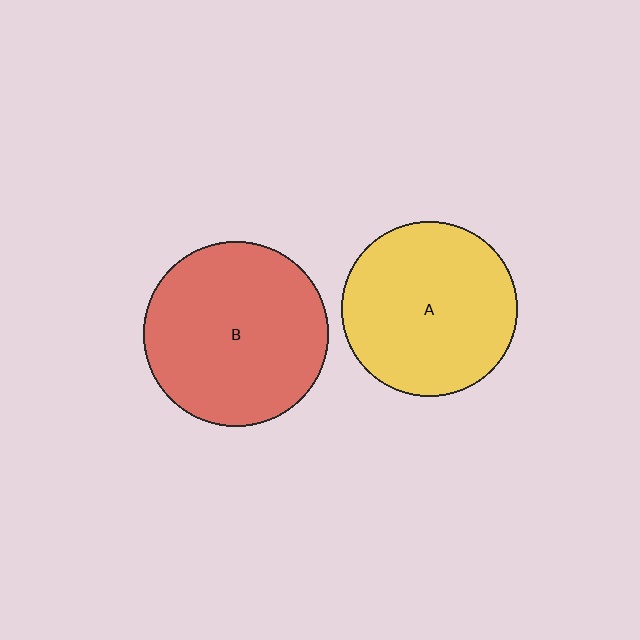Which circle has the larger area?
Circle B (red).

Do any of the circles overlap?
No, none of the circles overlap.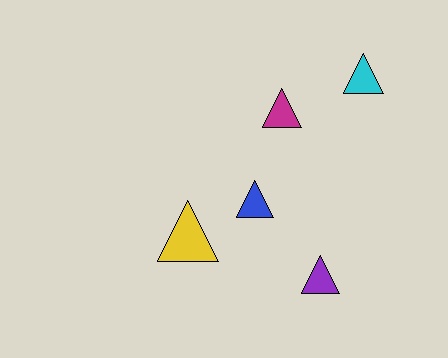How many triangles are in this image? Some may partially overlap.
There are 5 triangles.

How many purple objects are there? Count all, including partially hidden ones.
There is 1 purple object.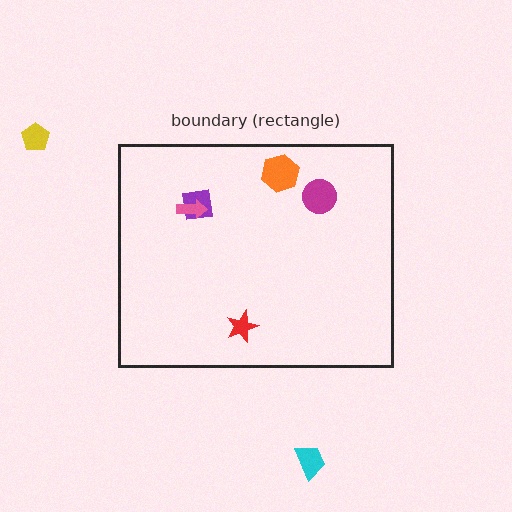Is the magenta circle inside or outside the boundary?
Inside.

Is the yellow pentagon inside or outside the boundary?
Outside.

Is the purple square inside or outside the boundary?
Inside.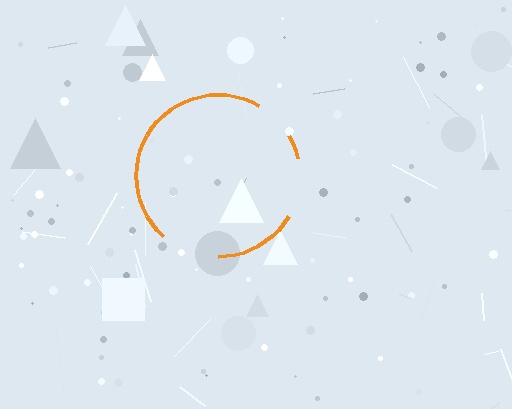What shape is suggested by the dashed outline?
The dashed outline suggests a circle.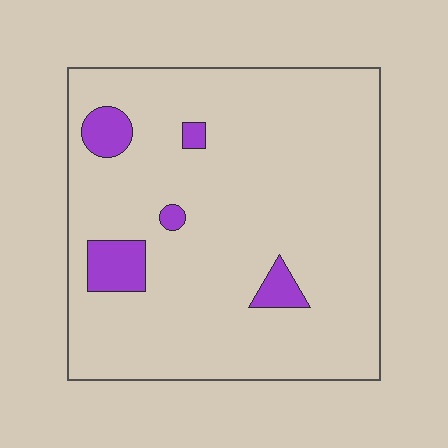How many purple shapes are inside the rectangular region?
5.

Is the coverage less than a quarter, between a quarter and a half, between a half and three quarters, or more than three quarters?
Less than a quarter.